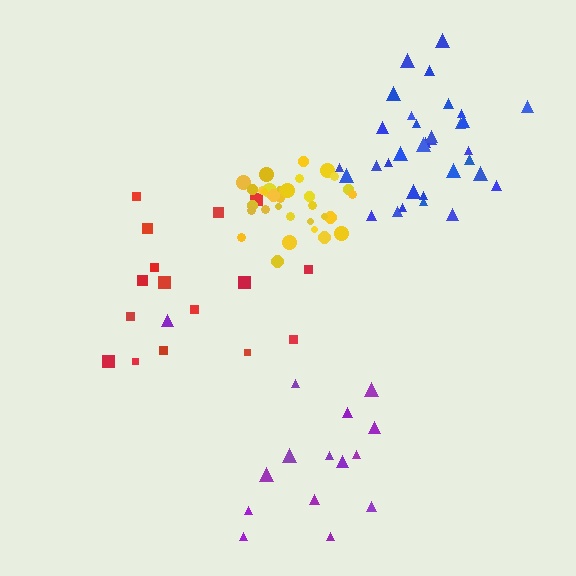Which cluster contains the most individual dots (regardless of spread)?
Blue (33).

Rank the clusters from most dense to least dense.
yellow, blue, purple, red.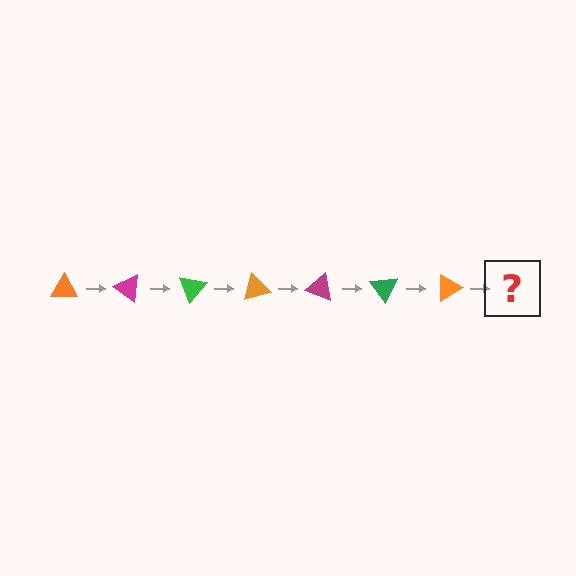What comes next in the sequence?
The next element should be a magenta triangle, rotated 245 degrees from the start.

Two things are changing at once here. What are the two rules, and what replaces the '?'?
The two rules are that it rotates 35 degrees each step and the color cycles through orange, magenta, and green. The '?' should be a magenta triangle, rotated 245 degrees from the start.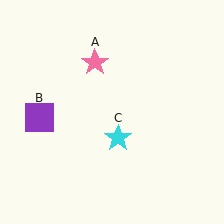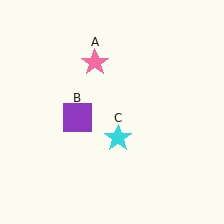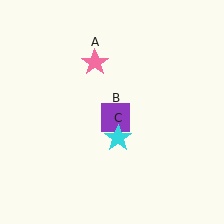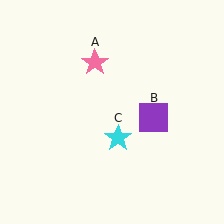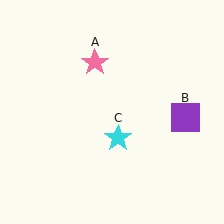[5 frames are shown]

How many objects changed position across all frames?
1 object changed position: purple square (object B).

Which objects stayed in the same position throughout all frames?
Pink star (object A) and cyan star (object C) remained stationary.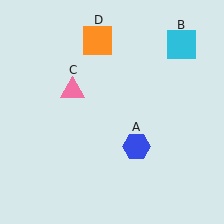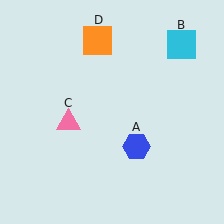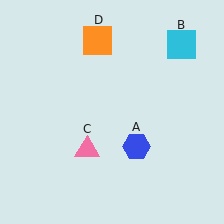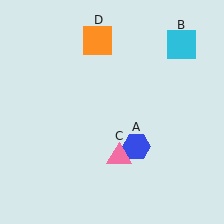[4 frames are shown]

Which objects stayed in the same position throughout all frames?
Blue hexagon (object A) and cyan square (object B) and orange square (object D) remained stationary.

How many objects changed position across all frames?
1 object changed position: pink triangle (object C).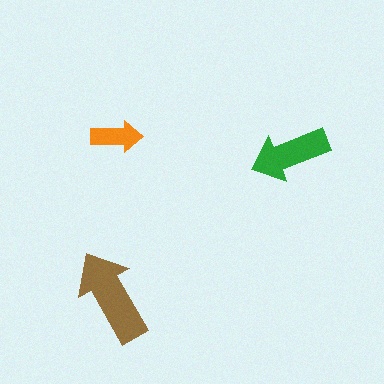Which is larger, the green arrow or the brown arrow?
The brown one.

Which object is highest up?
The orange arrow is topmost.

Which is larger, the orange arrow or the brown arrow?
The brown one.